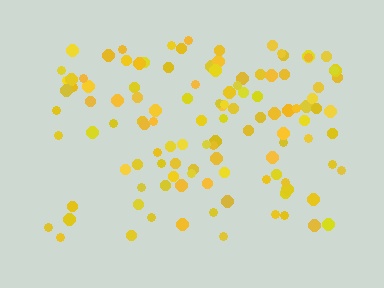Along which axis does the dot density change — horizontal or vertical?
Vertical.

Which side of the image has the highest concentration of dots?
The top.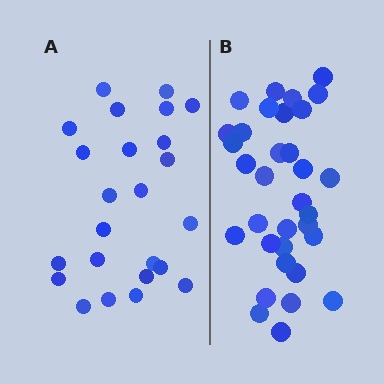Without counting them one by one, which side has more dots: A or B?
Region B (the right region) has more dots.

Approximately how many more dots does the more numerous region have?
Region B has roughly 8 or so more dots than region A.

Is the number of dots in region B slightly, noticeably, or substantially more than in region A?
Region B has noticeably more, but not dramatically so. The ratio is roughly 1.4 to 1.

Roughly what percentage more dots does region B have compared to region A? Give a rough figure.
About 40% more.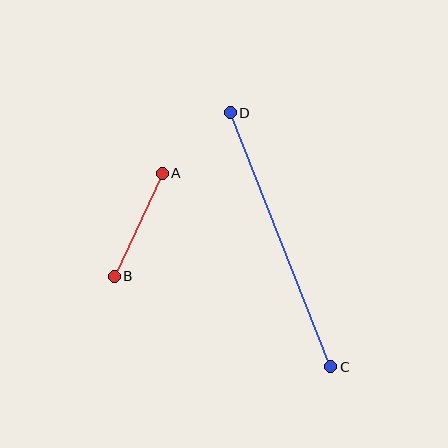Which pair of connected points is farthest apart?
Points C and D are farthest apart.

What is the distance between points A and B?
The distance is approximately 114 pixels.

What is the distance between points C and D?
The distance is approximately 273 pixels.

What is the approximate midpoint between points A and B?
The midpoint is at approximately (138, 225) pixels.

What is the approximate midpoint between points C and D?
The midpoint is at approximately (281, 240) pixels.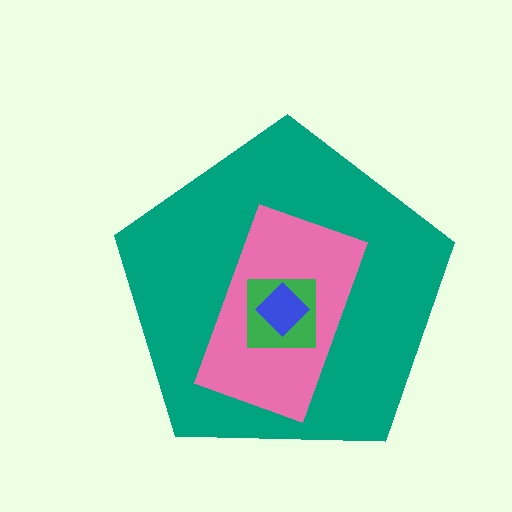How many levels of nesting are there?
4.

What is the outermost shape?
The teal pentagon.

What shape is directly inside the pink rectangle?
The green square.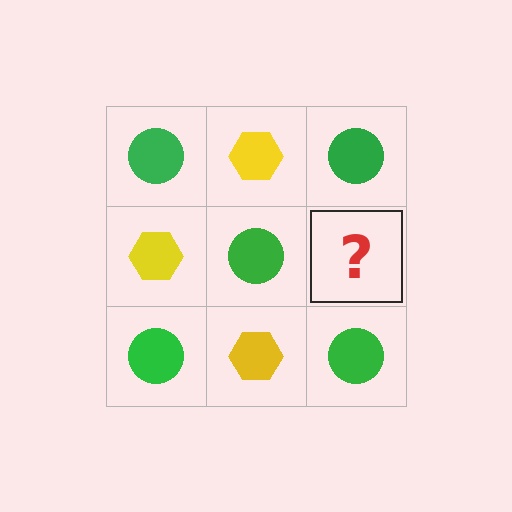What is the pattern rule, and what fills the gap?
The rule is that it alternates green circle and yellow hexagon in a checkerboard pattern. The gap should be filled with a yellow hexagon.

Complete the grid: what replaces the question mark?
The question mark should be replaced with a yellow hexagon.